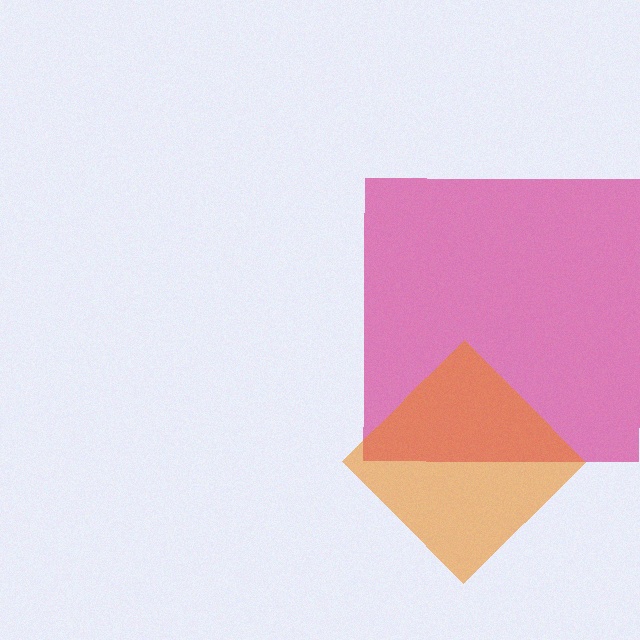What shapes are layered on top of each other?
The layered shapes are: a magenta square, an orange diamond.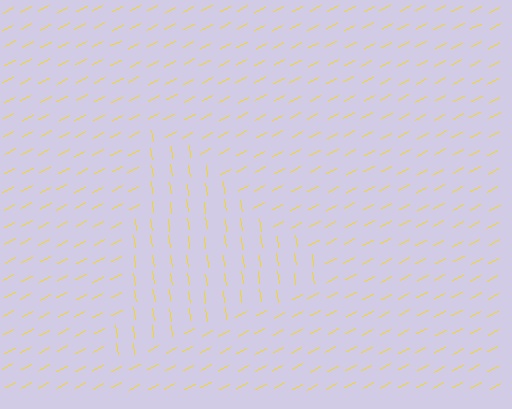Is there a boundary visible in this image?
Yes, there is a texture boundary formed by a change in line orientation.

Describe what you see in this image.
The image is filled with small yellow line segments. A triangle region in the image has lines oriented differently from the surrounding lines, creating a visible texture boundary.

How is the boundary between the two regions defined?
The boundary is defined purely by a change in line orientation (approximately 70 degrees difference). All lines are the same color and thickness.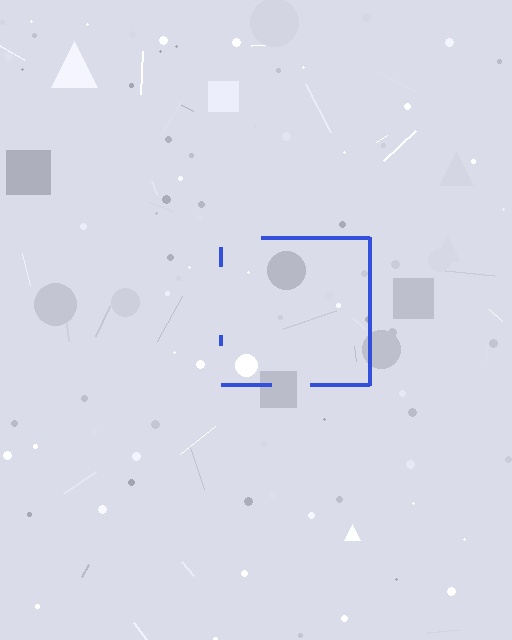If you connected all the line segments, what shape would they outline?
They would outline a square.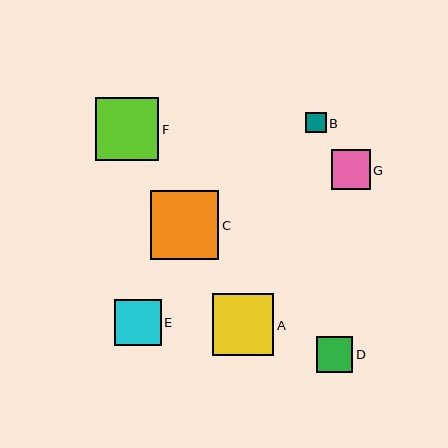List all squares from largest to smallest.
From largest to smallest: C, F, A, E, G, D, B.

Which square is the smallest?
Square B is the smallest with a size of approximately 20 pixels.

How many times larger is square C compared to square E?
Square C is approximately 1.5 times the size of square E.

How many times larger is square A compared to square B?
Square A is approximately 3.0 times the size of square B.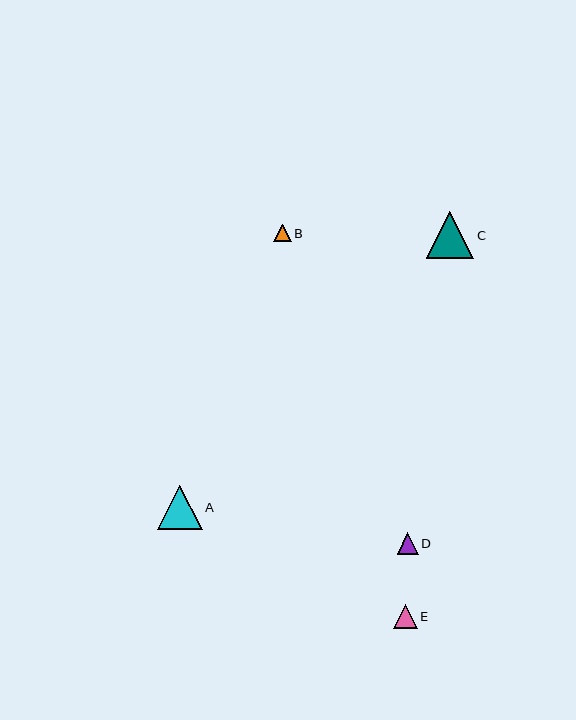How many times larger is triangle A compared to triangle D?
Triangle A is approximately 2.1 times the size of triangle D.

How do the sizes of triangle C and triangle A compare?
Triangle C and triangle A are approximately the same size.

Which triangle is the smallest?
Triangle B is the smallest with a size of approximately 18 pixels.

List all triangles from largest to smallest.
From largest to smallest: C, A, E, D, B.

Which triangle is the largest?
Triangle C is the largest with a size of approximately 48 pixels.